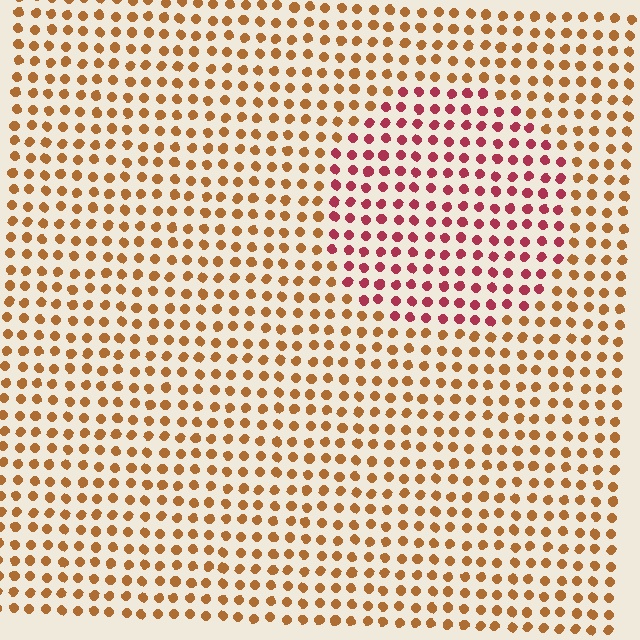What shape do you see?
I see a circle.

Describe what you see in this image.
The image is filled with small brown elements in a uniform arrangement. A circle-shaped region is visible where the elements are tinted to a slightly different hue, forming a subtle color boundary.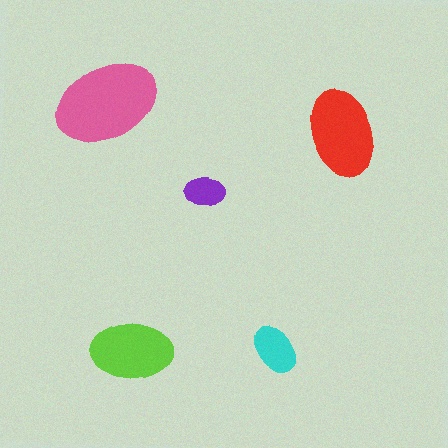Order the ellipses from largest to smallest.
the pink one, the red one, the lime one, the cyan one, the purple one.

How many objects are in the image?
There are 5 objects in the image.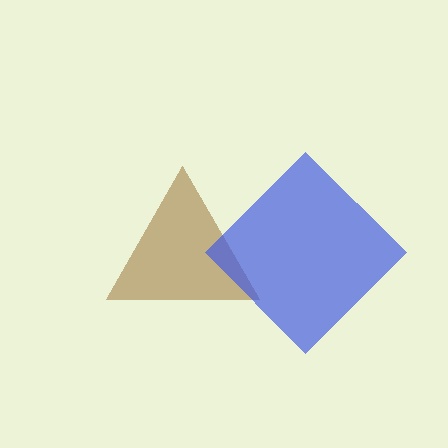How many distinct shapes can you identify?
There are 2 distinct shapes: a brown triangle, a blue diamond.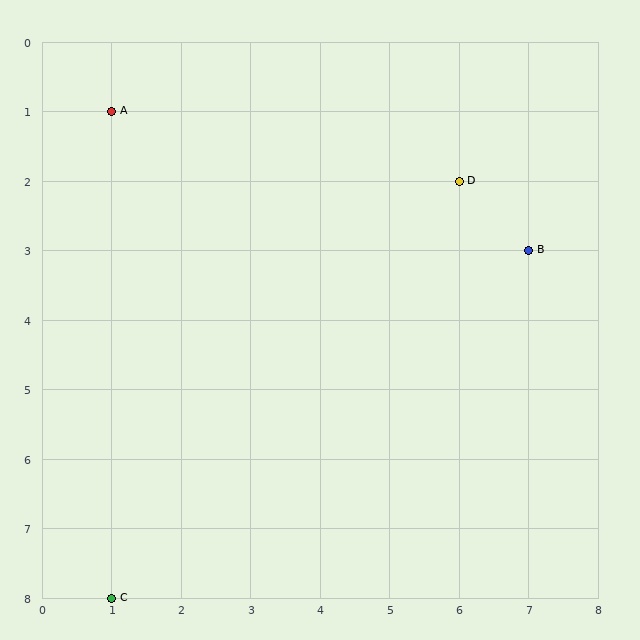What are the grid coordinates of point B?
Point B is at grid coordinates (7, 3).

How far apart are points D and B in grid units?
Points D and B are 1 column and 1 row apart (about 1.4 grid units diagonally).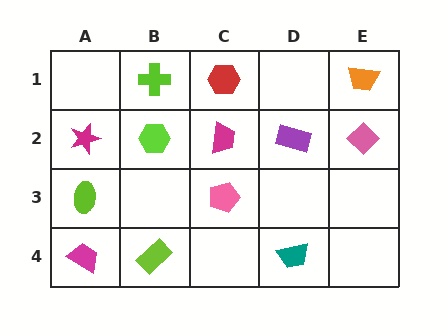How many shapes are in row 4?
3 shapes.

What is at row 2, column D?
A purple rectangle.